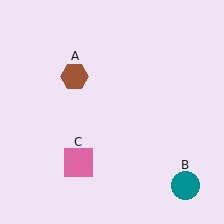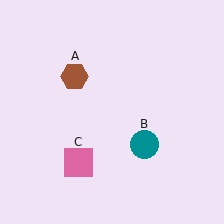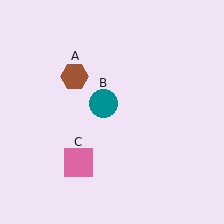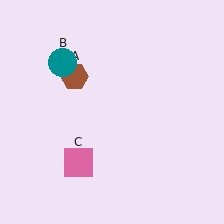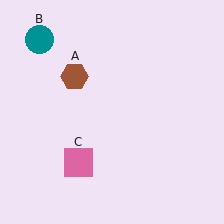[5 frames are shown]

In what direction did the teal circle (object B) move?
The teal circle (object B) moved up and to the left.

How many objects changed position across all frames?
1 object changed position: teal circle (object B).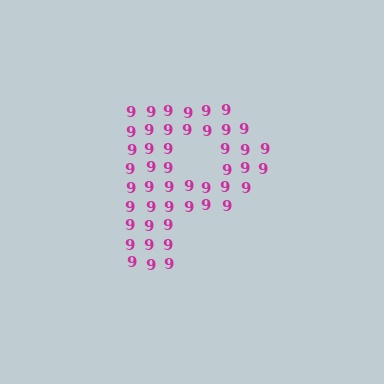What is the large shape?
The large shape is the letter P.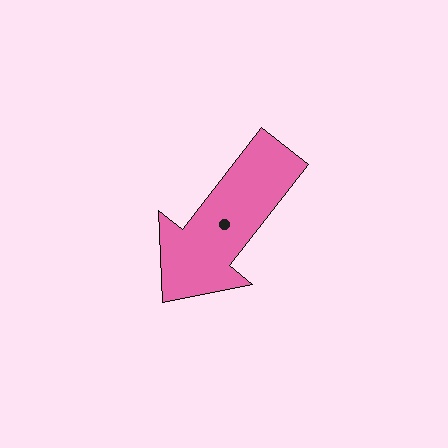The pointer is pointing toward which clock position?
Roughly 7 o'clock.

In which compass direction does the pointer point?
Southwest.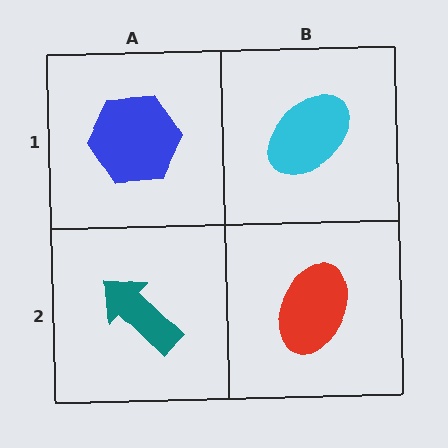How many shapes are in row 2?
2 shapes.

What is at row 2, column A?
A teal arrow.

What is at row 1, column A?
A blue hexagon.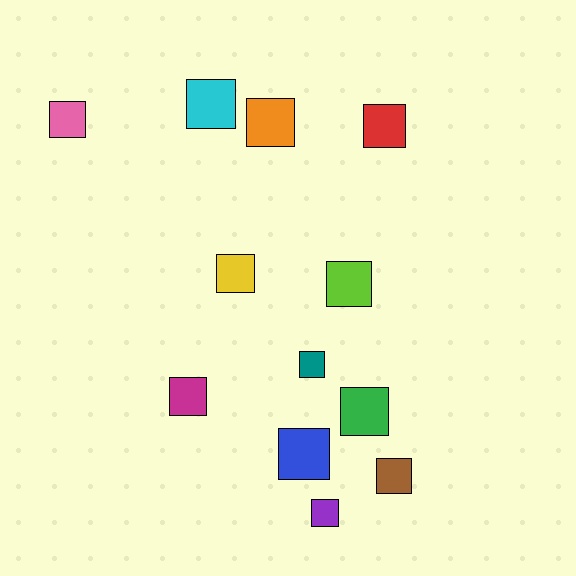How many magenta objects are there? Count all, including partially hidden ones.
There is 1 magenta object.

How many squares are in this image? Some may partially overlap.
There are 12 squares.